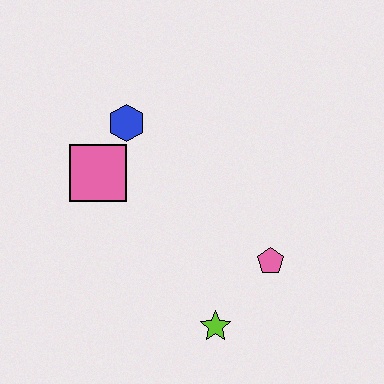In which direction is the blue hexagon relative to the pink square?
The blue hexagon is above the pink square.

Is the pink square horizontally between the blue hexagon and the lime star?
No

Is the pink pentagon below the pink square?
Yes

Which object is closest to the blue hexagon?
The pink square is closest to the blue hexagon.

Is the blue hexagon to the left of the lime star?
Yes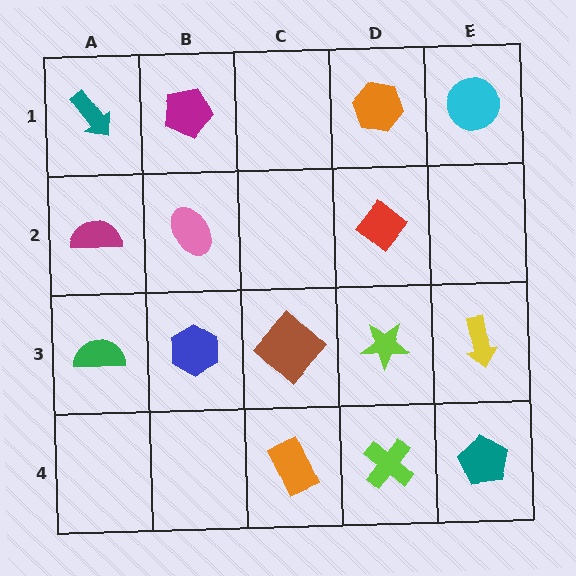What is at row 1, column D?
An orange hexagon.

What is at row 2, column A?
A magenta semicircle.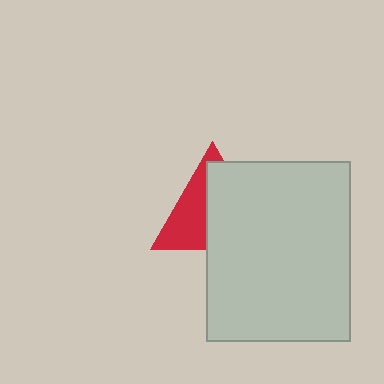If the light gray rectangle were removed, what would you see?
You would see the complete red triangle.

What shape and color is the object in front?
The object in front is a light gray rectangle.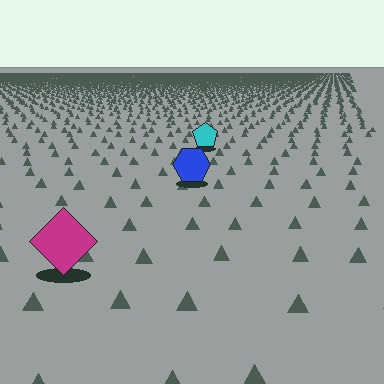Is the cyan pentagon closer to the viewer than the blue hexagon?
No. The blue hexagon is closer — you can tell from the texture gradient: the ground texture is coarser near it.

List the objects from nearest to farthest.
From nearest to farthest: the magenta diamond, the blue hexagon, the cyan pentagon.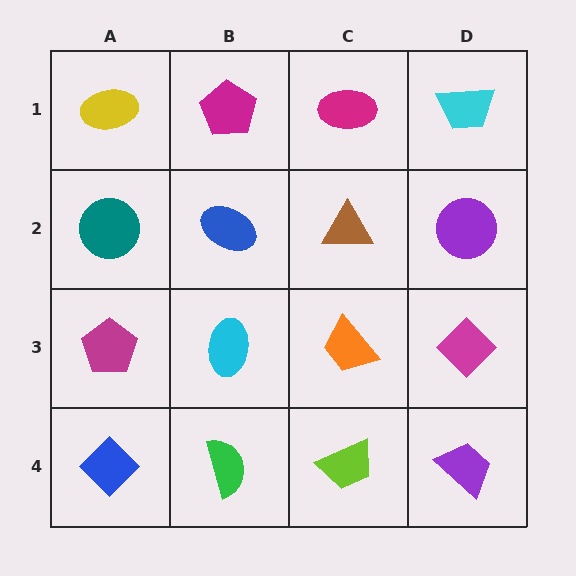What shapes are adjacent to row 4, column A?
A magenta pentagon (row 3, column A), a green semicircle (row 4, column B).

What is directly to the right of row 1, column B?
A magenta ellipse.